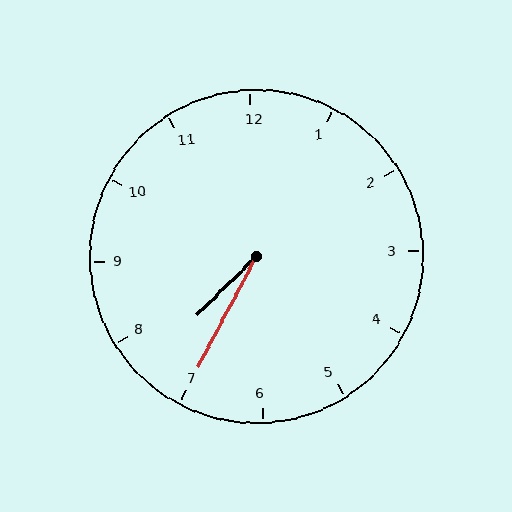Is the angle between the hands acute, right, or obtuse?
It is acute.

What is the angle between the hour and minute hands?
Approximately 18 degrees.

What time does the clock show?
7:35.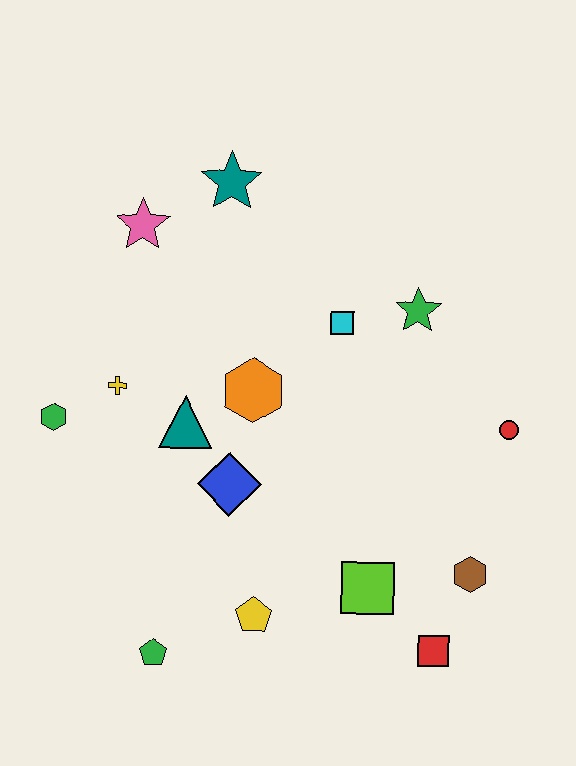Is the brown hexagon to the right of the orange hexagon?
Yes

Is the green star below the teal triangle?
No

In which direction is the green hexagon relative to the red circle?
The green hexagon is to the left of the red circle.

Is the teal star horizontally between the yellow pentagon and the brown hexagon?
No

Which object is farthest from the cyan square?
The green pentagon is farthest from the cyan square.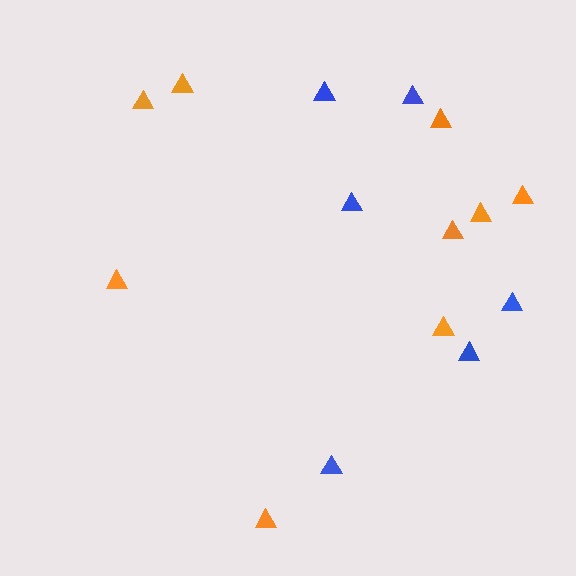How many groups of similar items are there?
There are 2 groups: one group of blue triangles (6) and one group of orange triangles (9).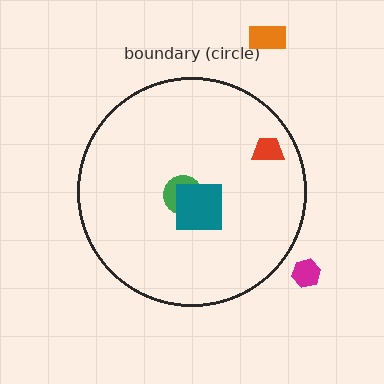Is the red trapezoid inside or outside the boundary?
Inside.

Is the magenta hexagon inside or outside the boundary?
Outside.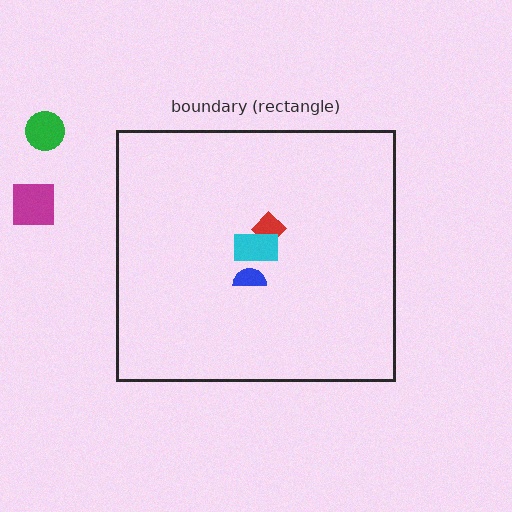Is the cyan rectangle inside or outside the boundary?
Inside.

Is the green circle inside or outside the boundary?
Outside.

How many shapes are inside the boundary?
3 inside, 2 outside.